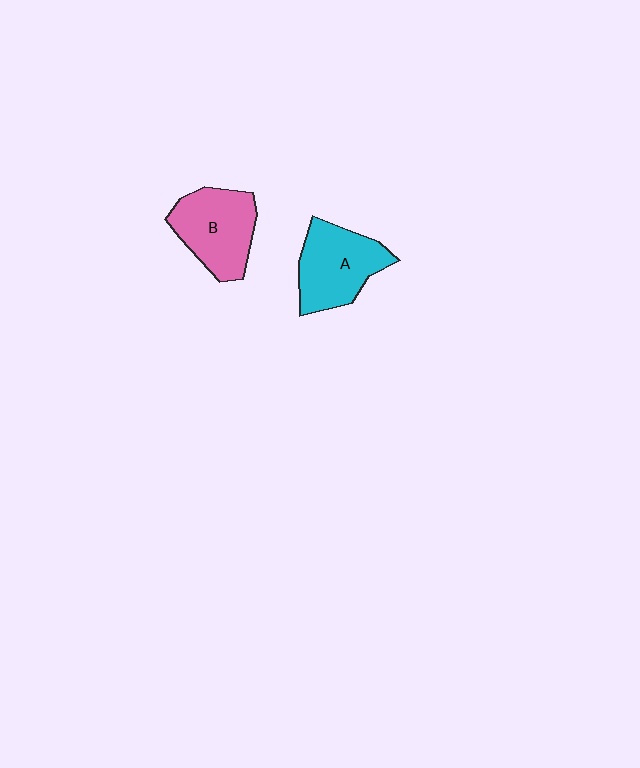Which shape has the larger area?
Shape A (cyan).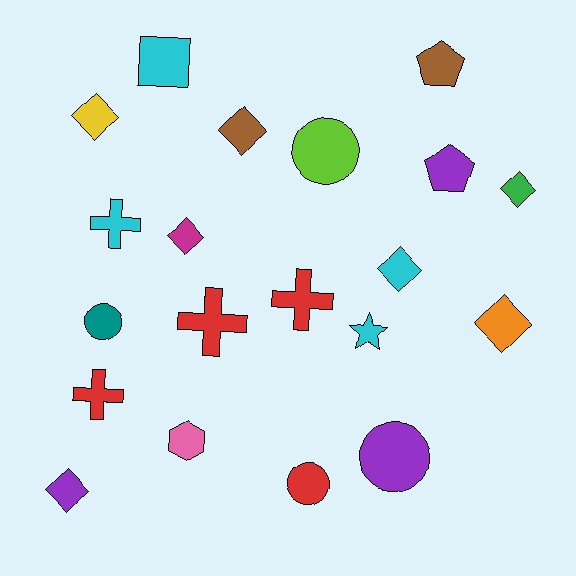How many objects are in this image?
There are 20 objects.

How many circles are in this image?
There are 4 circles.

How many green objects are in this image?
There is 1 green object.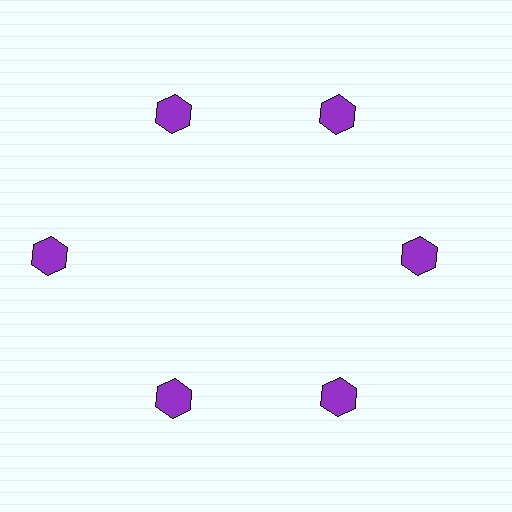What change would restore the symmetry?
The symmetry would be restored by moving it inward, back onto the ring so that all 6 hexagons sit at equal angles and equal distance from the center.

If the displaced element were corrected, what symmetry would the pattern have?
It would have 6-fold rotational symmetry — the pattern would map onto itself every 60 degrees.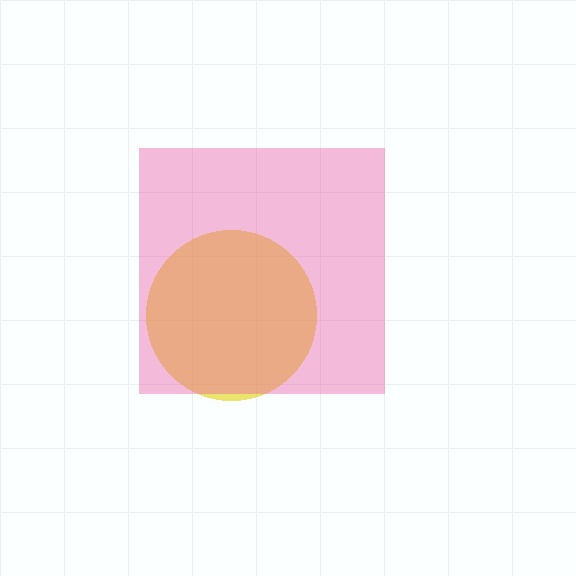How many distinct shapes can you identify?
There are 2 distinct shapes: a yellow circle, a pink square.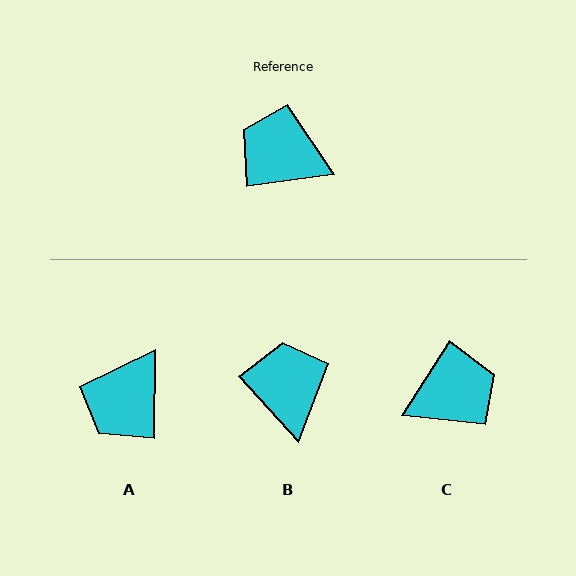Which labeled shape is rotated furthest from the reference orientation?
C, about 130 degrees away.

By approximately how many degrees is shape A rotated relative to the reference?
Approximately 82 degrees counter-clockwise.